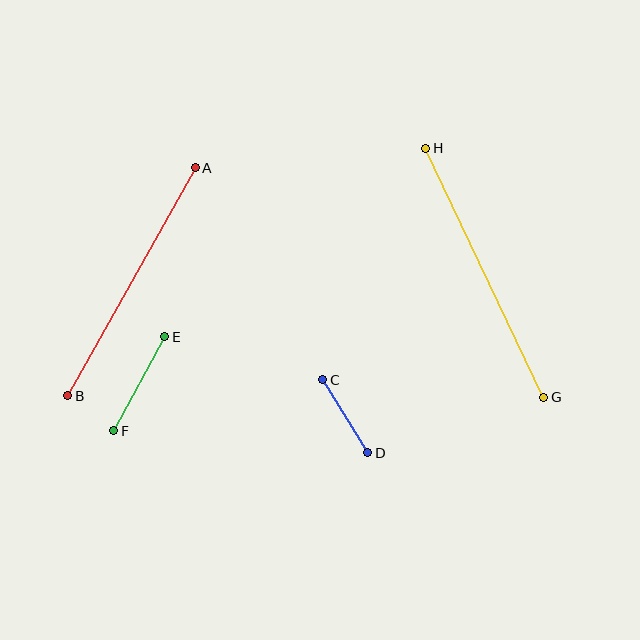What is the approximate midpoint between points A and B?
The midpoint is at approximately (131, 282) pixels.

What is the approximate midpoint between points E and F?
The midpoint is at approximately (139, 384) pixels.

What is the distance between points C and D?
The distance is approximately 86 pixels.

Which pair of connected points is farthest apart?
Points G and H are farthest apart.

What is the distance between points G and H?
The distance is approximately 276 pixels.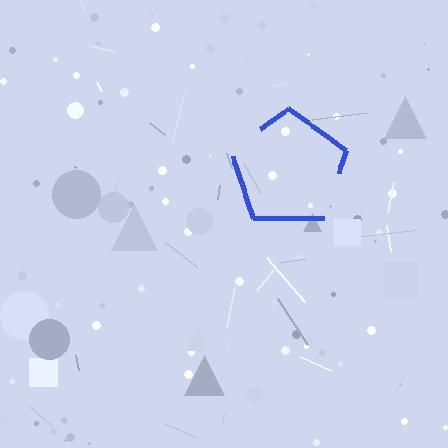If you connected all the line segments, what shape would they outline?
They would outline a pentagon.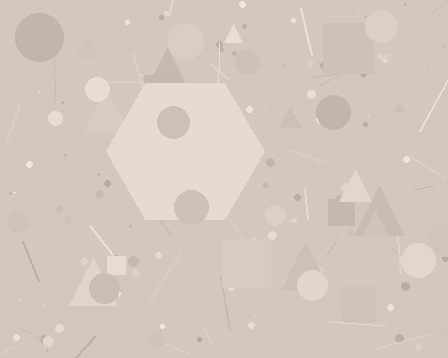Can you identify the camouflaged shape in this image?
The camouflaged shape is a hexagon.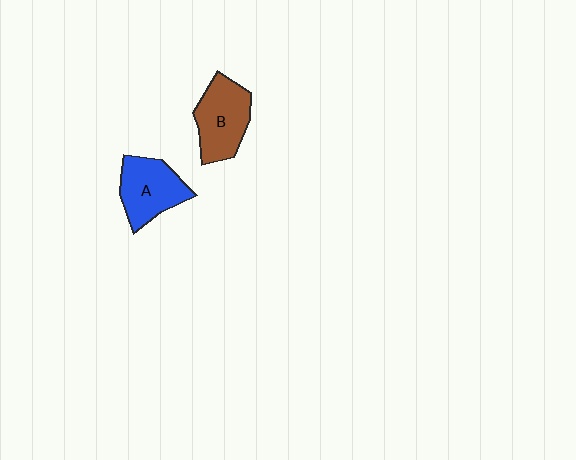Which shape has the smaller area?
Shape A (blue).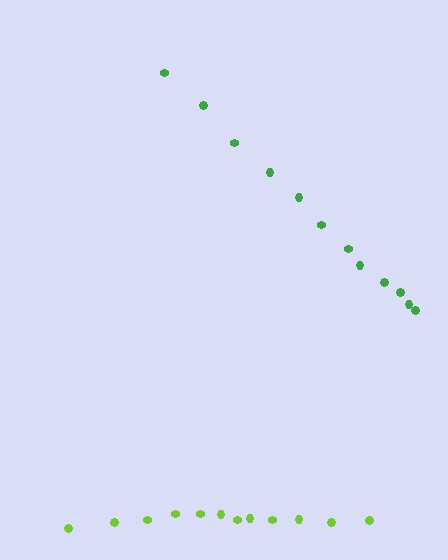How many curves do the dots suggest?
There are 2 distinct paths.